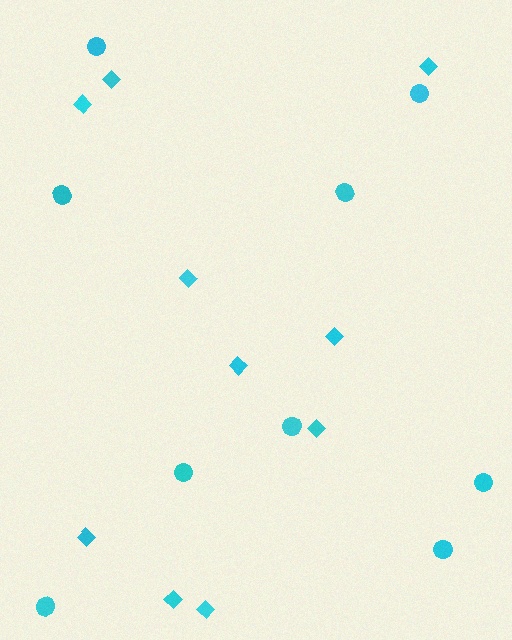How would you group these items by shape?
There are 2 groups: one group of circles (9) and one group of diamonds (10).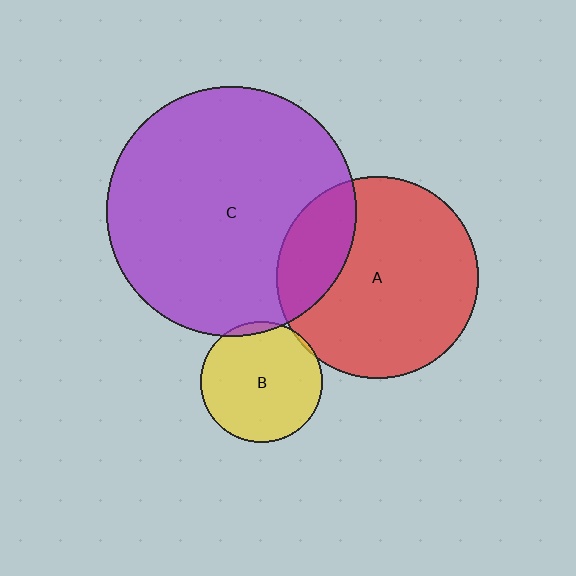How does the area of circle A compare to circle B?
Approximately 2.8 times.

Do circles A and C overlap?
Yes.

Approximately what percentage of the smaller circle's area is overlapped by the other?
Approximately 20%.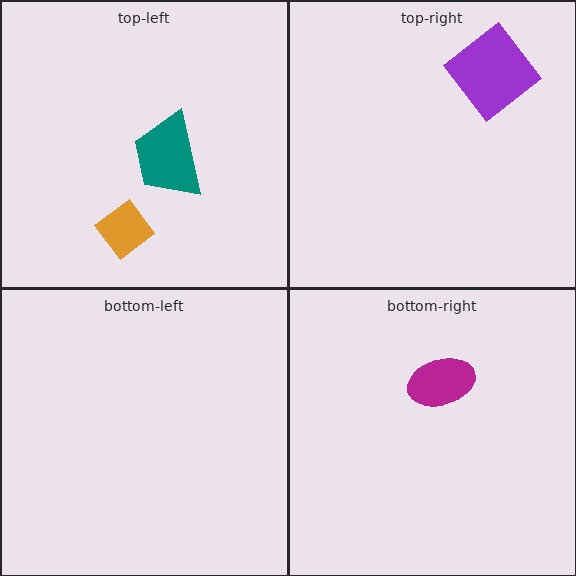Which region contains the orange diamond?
The top-left region.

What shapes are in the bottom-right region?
The magenta ellipse.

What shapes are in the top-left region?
The orange diamond, the teal trapezoid.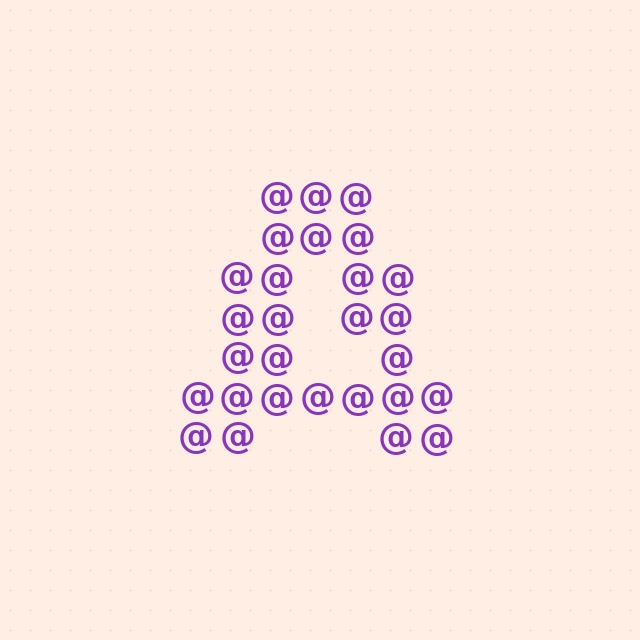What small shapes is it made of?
It is made of small at signs.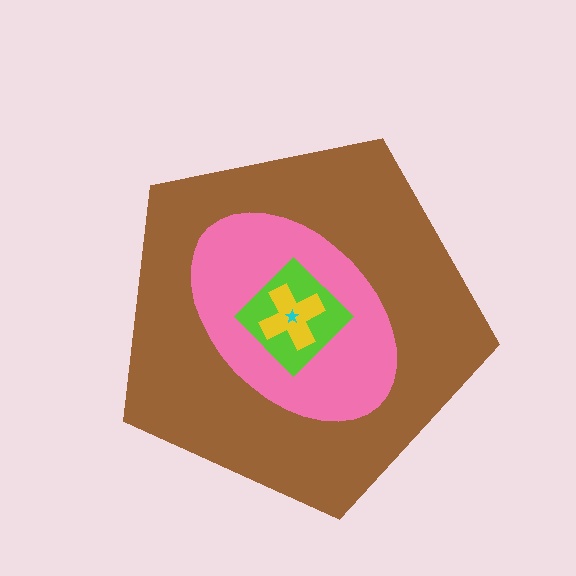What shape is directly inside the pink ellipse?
The lime diamond.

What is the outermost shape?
The brown pentagon.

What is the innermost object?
The cyan star.